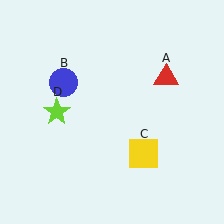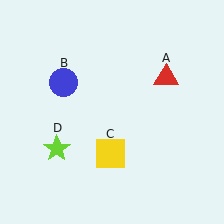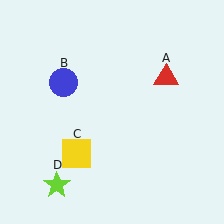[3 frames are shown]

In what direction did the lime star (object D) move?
The lime star (object D) moved down.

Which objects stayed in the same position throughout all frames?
Red triangle (object A) and blue circle (object B) remained stationary.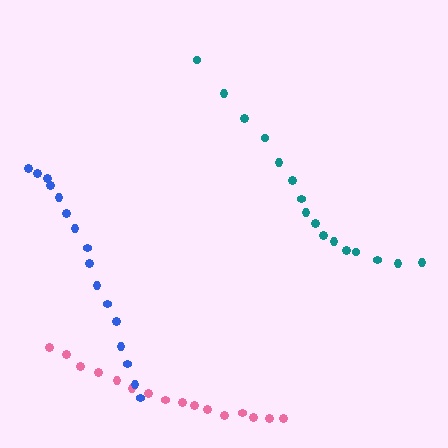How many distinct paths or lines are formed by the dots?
There are 3 distinct paths.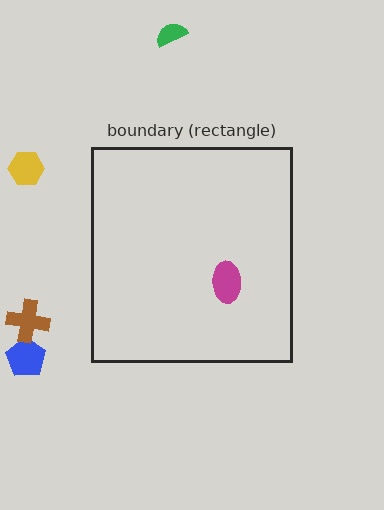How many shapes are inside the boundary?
1 inside, 4 outside.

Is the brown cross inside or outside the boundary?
Outside.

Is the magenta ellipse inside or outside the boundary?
Inside.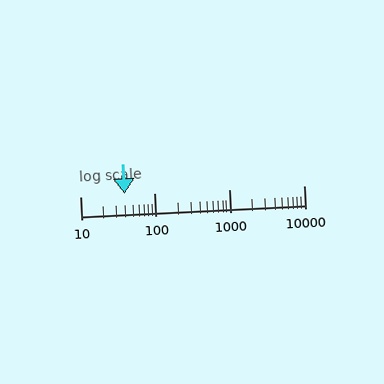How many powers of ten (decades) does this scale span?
The scale spans 3 decades, from 10 to 10000.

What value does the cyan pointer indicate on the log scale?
The pointer indicates approximately 39.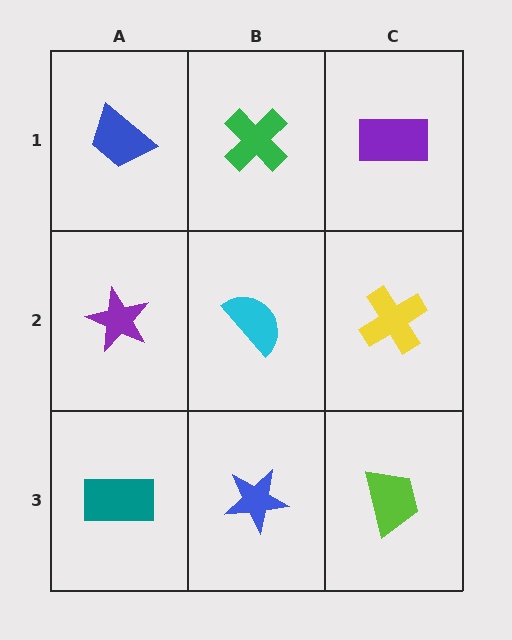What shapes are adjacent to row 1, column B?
A cyan semicircle (row 2, column B), a blue trapezoid (row 1, column A), a purple rectangle (row 1, column C).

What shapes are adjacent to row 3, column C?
A yellow cross (row 2, column C), a blue star (row 3, column B).